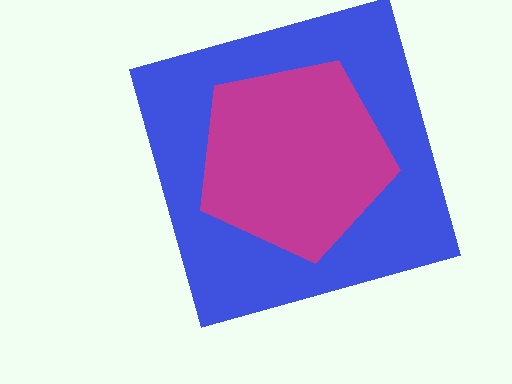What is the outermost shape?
The blue square.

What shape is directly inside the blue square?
The magenta pentagon.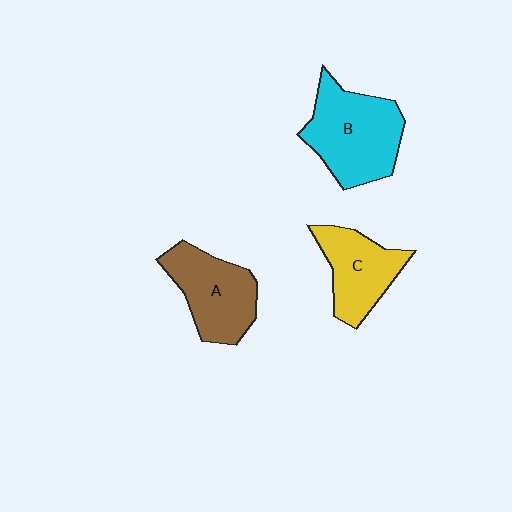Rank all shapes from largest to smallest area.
From largest to smallest: B (cyan), A (brown), C (yellow).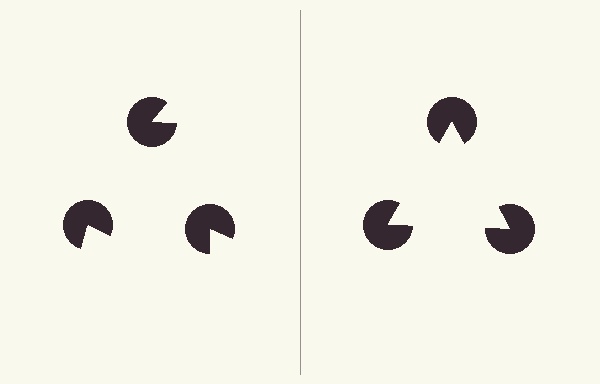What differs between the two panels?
The pac-man discs are positioned identically on both sides; only the wedge orientations differ. On the right they align to a triangle; on the left they are misaligned.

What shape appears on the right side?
An illusory triangle.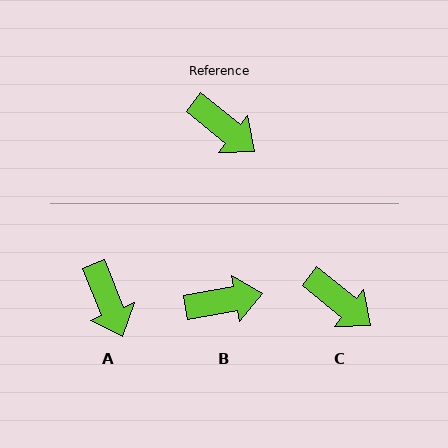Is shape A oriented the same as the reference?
No, it is off by about 29 degrees.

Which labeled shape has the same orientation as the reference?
C.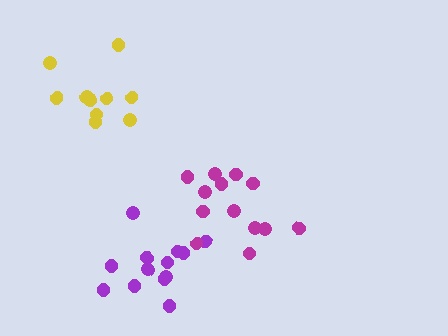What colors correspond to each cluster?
The clusters are colored: purple, magenta, yellow.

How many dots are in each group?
Group 1: 13 dots, Group 2: 13 dots, Group 3: 11 dots (37 total).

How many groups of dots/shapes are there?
There are 3 groups.